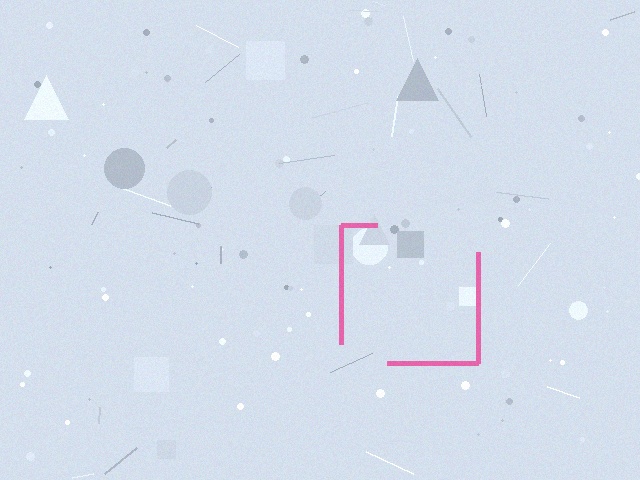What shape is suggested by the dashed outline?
The dashed outline suggests a square.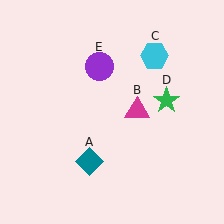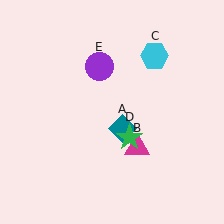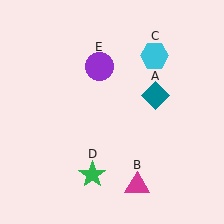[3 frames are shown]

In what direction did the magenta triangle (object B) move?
The magenta triangle (object B) moved down.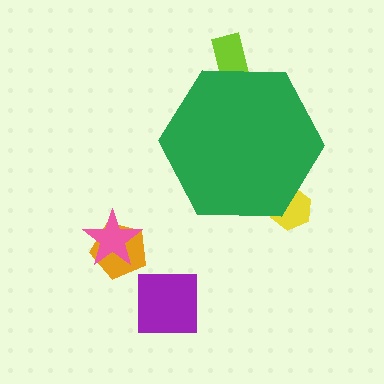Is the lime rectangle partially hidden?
Yes, the lime rectangle is partially hidden behind the green hexagon.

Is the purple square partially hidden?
No, the purple square is fully visible.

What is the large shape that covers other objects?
A green hexagon.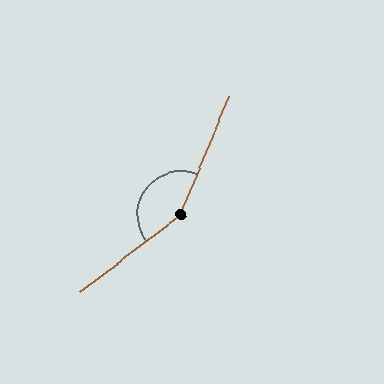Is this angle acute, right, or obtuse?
It is obtuse.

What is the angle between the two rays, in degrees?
Approximately 150 degrees.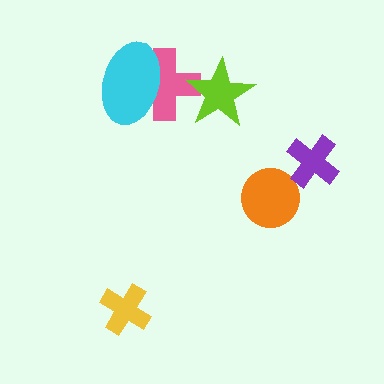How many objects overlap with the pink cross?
2 objects overlap with the pink cross.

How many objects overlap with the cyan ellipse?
1 object overlaps with the cyan ellipse.